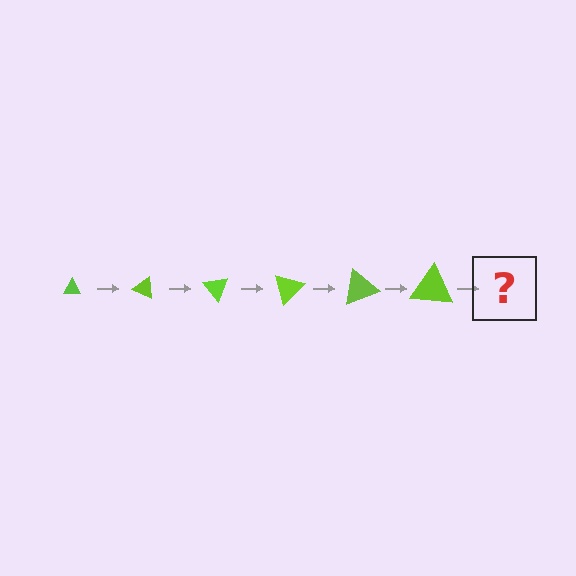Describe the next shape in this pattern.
It should be a triangle, larger than the previous one and rotated 150 degrees from the start.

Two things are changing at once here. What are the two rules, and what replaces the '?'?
The two rules are that the triangle grows larger each step and it rotates 25 degrees each step. The '?' should be a triangle, larger than the previous one and rotated 150 degrees from the start.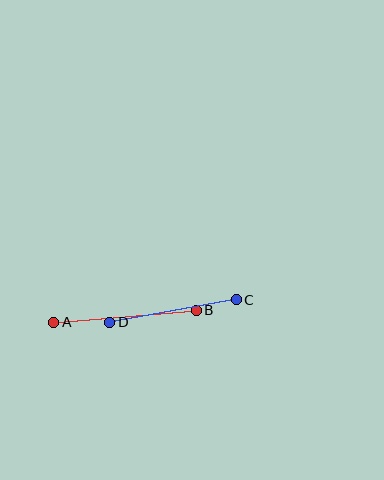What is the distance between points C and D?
The distance is approximately 129 pixels.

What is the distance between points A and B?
The distance is approximately 143 pixels.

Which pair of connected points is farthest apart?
Points A and B are farthest apart.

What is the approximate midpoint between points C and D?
The midpoint is at approximately (173, 311) pixels.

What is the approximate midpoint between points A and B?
The midpoint is at approximately (125, 316) pixels.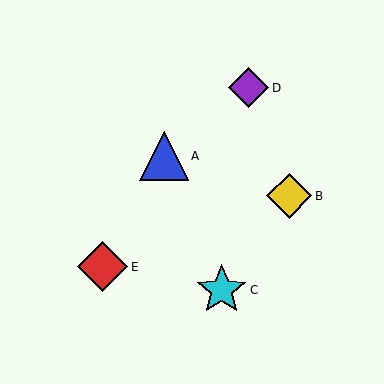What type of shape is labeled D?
Shape D is a purple diamond.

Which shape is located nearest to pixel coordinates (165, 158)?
The blue triangle (labeled A) at (164, 156) is nearest to that location.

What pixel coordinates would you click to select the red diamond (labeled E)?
Click at (102, 267) to select the red diamond E.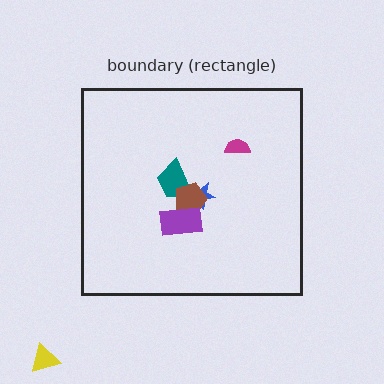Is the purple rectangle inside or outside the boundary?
Inside.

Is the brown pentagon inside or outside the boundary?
Inside.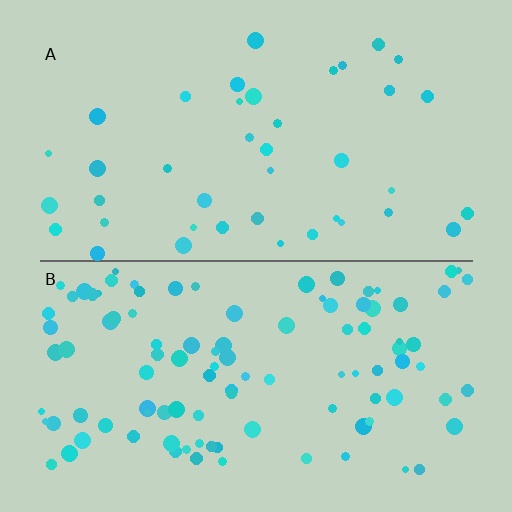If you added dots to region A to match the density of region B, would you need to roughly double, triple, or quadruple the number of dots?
Approximately triple.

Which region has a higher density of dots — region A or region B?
B (the bottom).